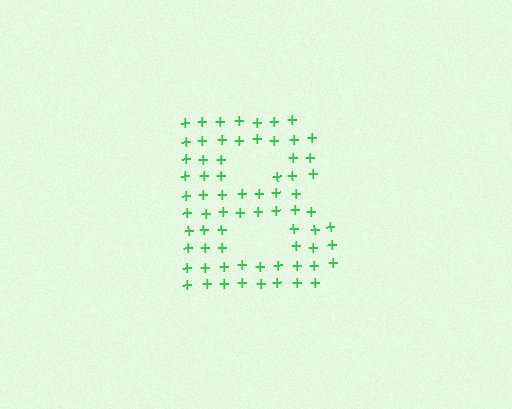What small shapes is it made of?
It is made of small plus signs.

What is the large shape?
The large shape is the letter B.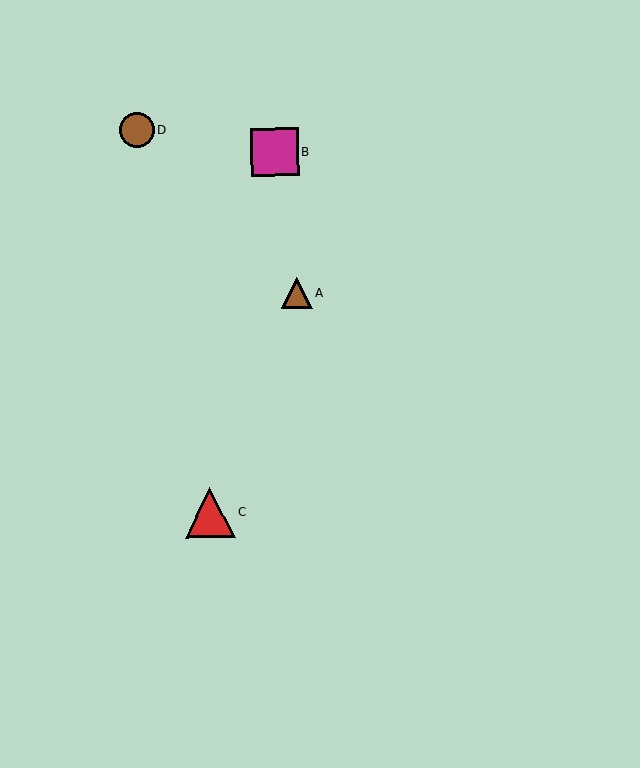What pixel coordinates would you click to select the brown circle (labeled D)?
Click at (137, 130) to select the brown circle D.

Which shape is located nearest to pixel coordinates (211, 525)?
The red triangle (labeled C) at (210, 513) is nearest to that location.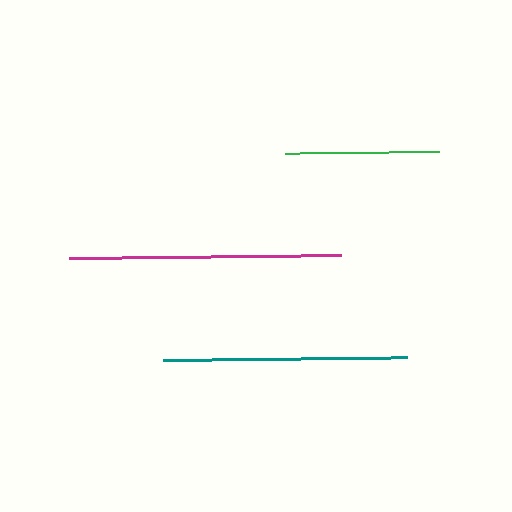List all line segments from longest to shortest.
From longest to shortest: magenta, teal, green.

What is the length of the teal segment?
The teal segment is approximately 244 pixels long.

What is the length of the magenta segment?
The magenta segment is approximately 272 pixels long.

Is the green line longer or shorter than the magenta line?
The magenta line is longer than the green line.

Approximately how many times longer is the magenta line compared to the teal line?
The magenta line is approximately 1.1 times the length of the teal line.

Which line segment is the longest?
The magenta line is the longest at approximately 272 pixels.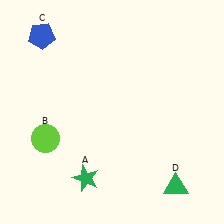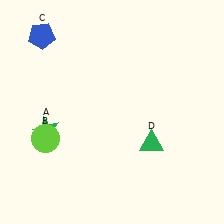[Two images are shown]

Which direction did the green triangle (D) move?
The green triangle (D) moved up.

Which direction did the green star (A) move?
The green star (A) moved up.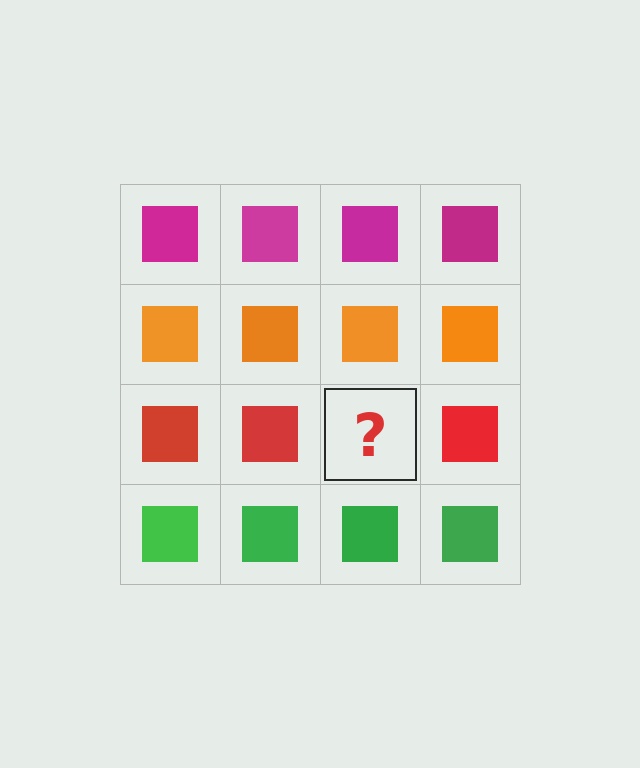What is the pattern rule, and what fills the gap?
The rule is that each row has a consistent color. The gap should be filled with a red square.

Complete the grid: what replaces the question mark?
The question mark should be replaced with a red square.